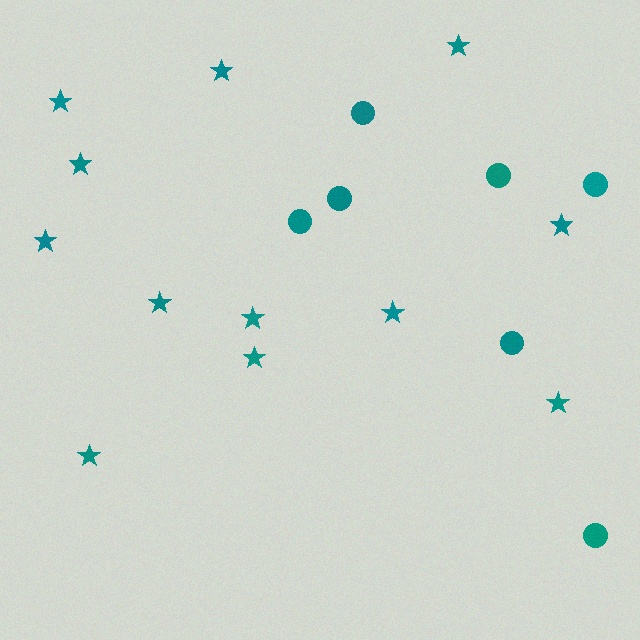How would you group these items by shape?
There are 2 groups: one group of stars (12) and one group of circles (7).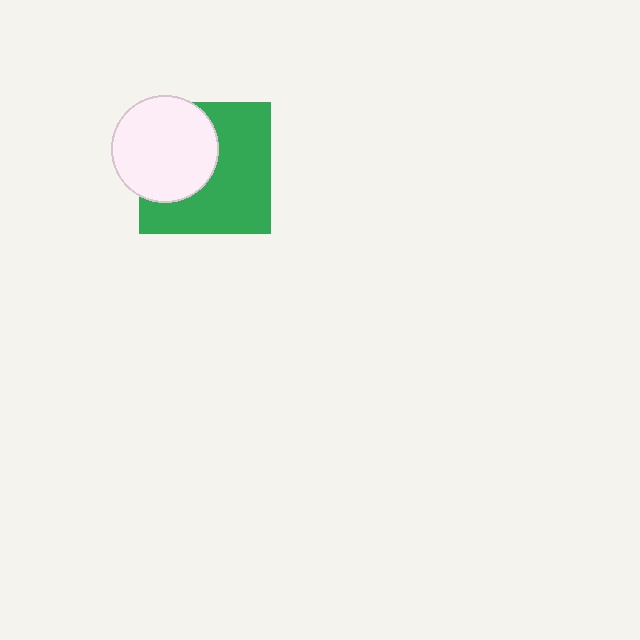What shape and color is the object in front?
The object in front is a white circle.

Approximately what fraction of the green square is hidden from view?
Roughly 40% of the green square is hidden behind the white circle.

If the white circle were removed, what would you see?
You would see the complete green square.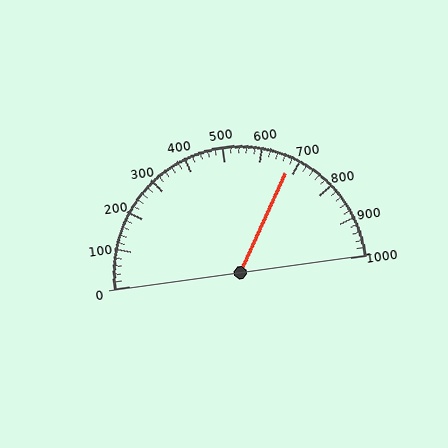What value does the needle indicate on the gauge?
The needle indicates approximately 680.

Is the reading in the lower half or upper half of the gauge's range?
The reading is in the upper half of the range (0 to 1000).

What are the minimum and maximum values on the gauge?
The gauge ranges from 0 to 1000.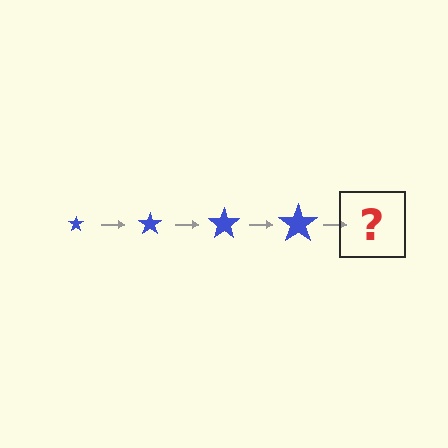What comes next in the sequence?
The next element should be a blue star, larger than the previous one.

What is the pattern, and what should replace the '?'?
The pattern is that the star gets progressively larger each step. The '?' should be a blue star, larger than the previous one.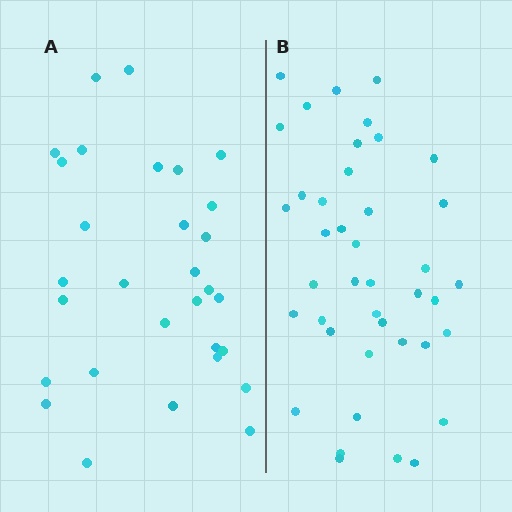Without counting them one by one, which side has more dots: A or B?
Region B (the right region) has more dots.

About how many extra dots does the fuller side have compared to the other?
Region B has roughly 12 or so more dots than region A.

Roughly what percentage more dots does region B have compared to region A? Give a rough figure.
About 35% more.